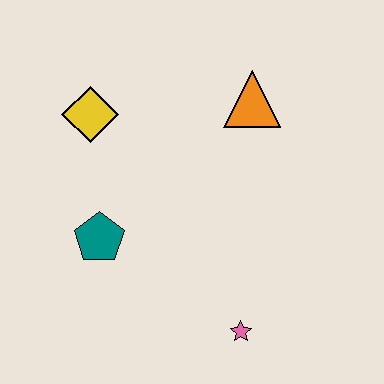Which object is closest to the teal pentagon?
The yellow diamond is closest to the teal pentagon.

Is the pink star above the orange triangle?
No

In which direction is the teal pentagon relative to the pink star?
The teal pentagon is to the left of the pink star.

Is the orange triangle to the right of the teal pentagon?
Yes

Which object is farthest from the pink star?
The yellow diamond is farthest from the pink star.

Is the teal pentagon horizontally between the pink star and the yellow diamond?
Yes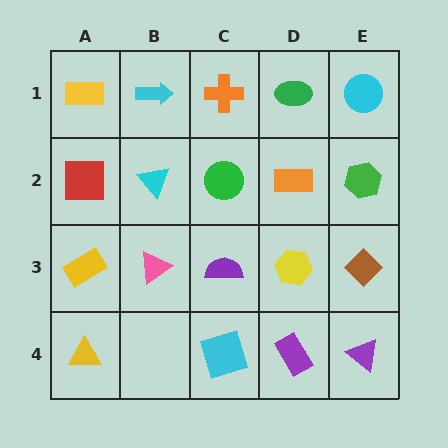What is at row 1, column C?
An orange cross.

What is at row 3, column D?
A yellow hexagon.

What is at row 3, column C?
A purple semicircle.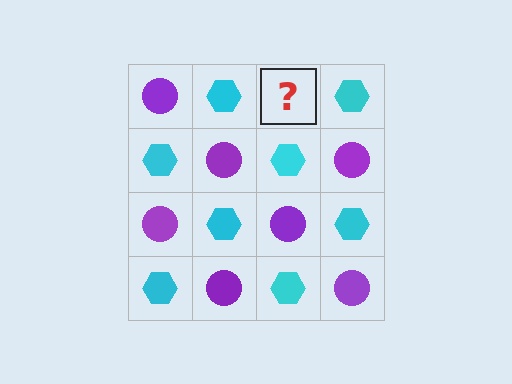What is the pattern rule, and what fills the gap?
The rule is that it alternates purple circle and cyan hexagon in a checkerboard pattern. The gap should be filled with a purple circle.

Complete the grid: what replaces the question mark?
The question mark should be replaced with a purple circle.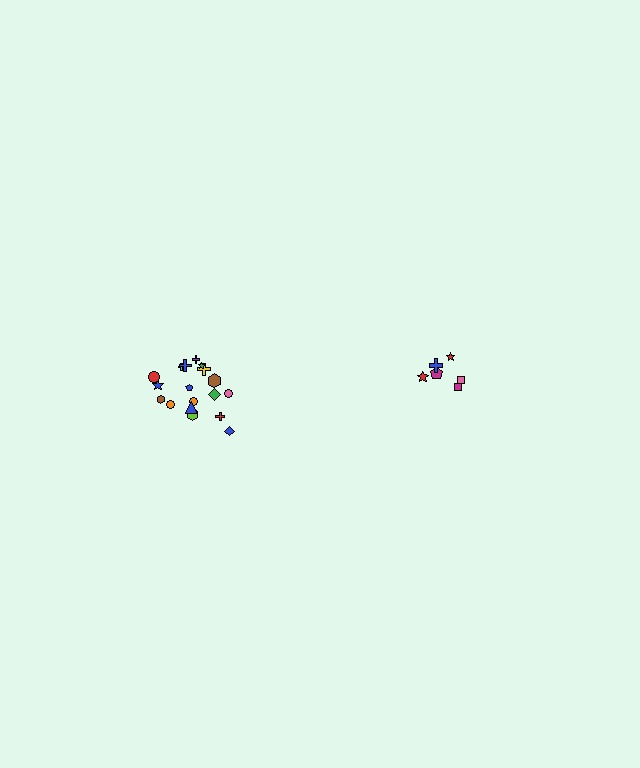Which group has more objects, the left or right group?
The left group.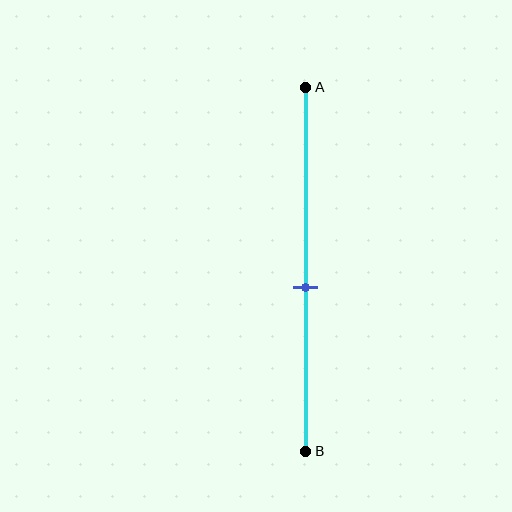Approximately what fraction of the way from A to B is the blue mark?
The blue mark is approximately 55% of the way from A to B.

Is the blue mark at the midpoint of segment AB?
No, the mark is at about 55% from A, not at the 50% midpoint.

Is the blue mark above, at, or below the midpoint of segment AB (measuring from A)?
The blue mark is below the midpoint of segment AB.